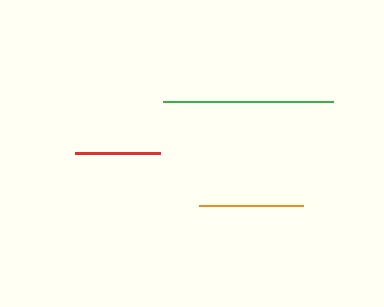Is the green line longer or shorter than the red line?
The green line is longer than the red line.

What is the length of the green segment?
The green segment is approximately 169 pixels long.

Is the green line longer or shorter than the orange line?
The green line is longer than the orange line.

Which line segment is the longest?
The green line is the longest at approximately 169 pixels.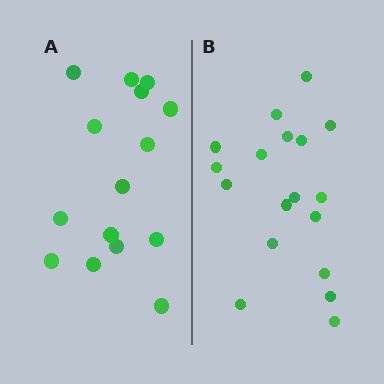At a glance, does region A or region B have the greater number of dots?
Region B (the right region) has more dots.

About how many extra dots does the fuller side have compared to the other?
Region B has just a few more — roughly 2 or 3 more dots than region A.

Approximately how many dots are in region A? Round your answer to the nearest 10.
About 20 dots. (The exact count is 15, which rounds to 20.)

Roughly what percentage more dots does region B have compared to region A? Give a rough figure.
About 20% more.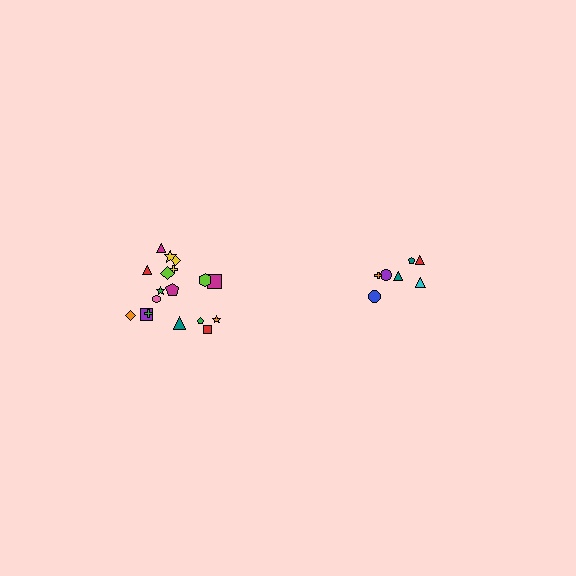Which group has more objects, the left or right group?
The left group.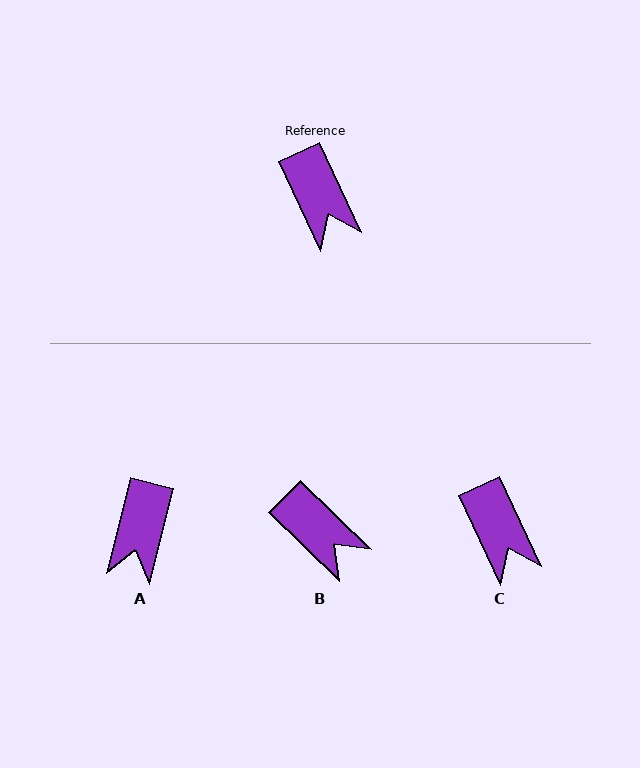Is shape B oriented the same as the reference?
No, it is off by about 21 degrees.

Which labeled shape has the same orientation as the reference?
C.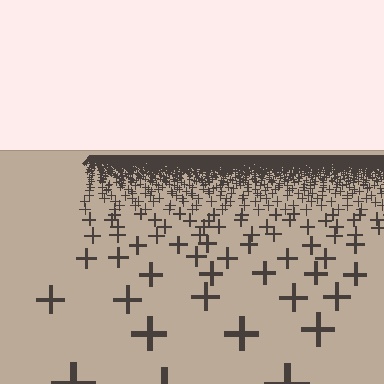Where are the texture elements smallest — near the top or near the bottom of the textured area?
Near the top.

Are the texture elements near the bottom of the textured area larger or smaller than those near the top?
Larger. Near the bottom, elements are closer to the viewer and appear at a bigger on-screen size.